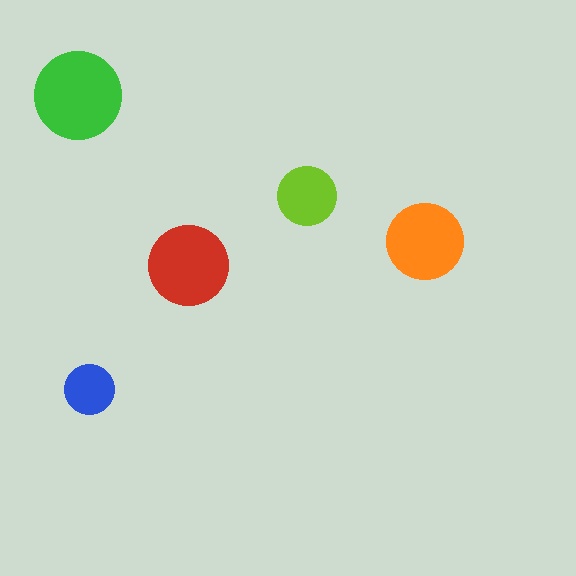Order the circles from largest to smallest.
the green one, the red one, the orange one, the lime one, the blue one.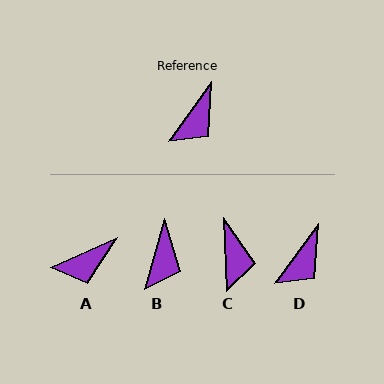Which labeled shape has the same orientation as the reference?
D.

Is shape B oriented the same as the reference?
No, it is off by about 20 degrees.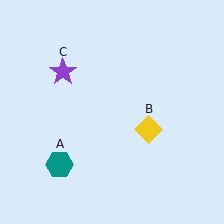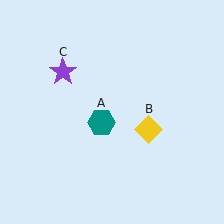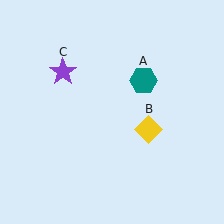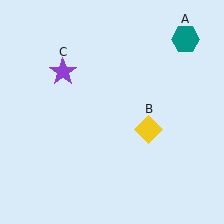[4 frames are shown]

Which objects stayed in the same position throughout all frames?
Yellow diamond (object B) and purple star (object C) remained stationary.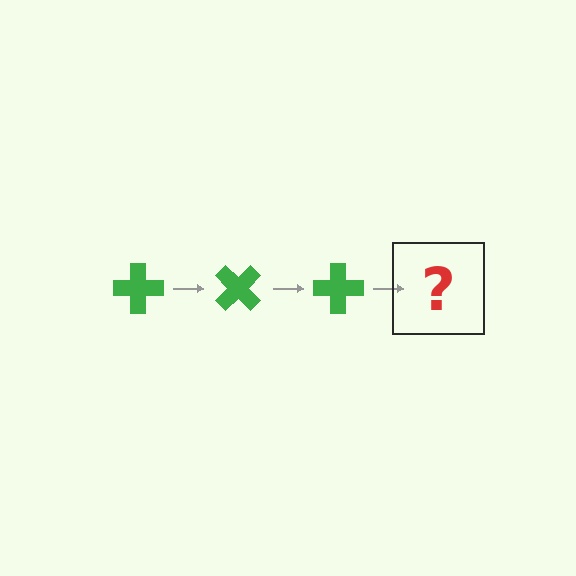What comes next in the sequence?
The next element should be a green cross rotated 135 degrees.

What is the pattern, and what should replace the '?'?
The pattern is that the cross rotates 45 degrees each step. The '?' should be a green cross rotated 135 degrees.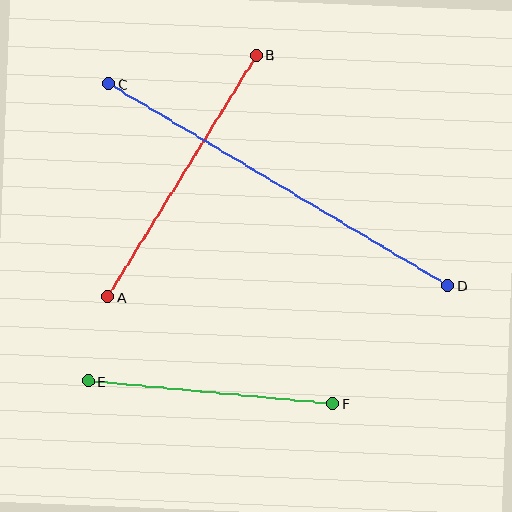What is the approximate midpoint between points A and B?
The midpoint is at approximately (182, 176) pixels.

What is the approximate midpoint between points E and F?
The midpoint is at approximately (211, 392) pixels.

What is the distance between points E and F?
The distance is approximately 246 pixels.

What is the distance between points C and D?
The distance is approximately 395 pixels.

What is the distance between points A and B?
The distance is approximately 284 pixels.